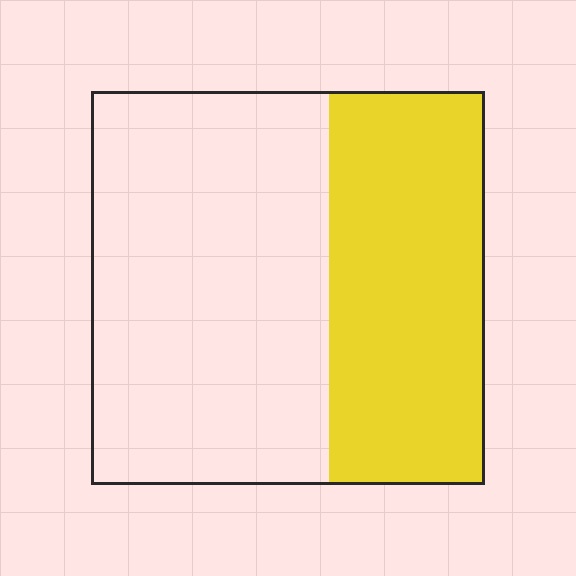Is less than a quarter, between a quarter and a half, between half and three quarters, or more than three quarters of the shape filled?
Between a quarter and a half.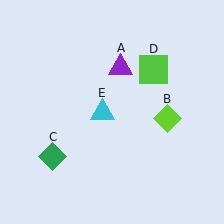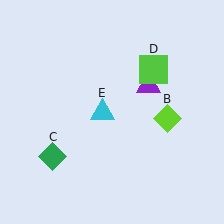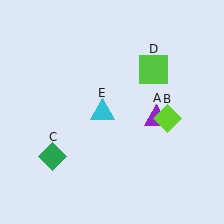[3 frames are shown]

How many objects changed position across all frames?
1 object changed position: purple triangle (object A).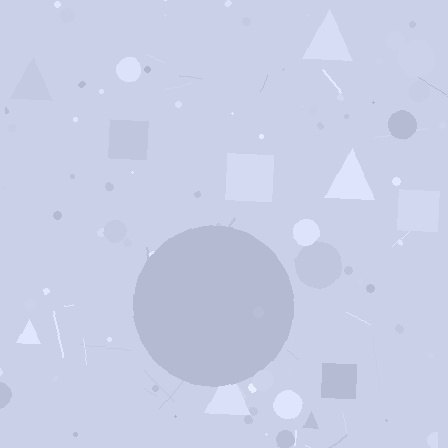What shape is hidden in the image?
A circle is hidden in the image.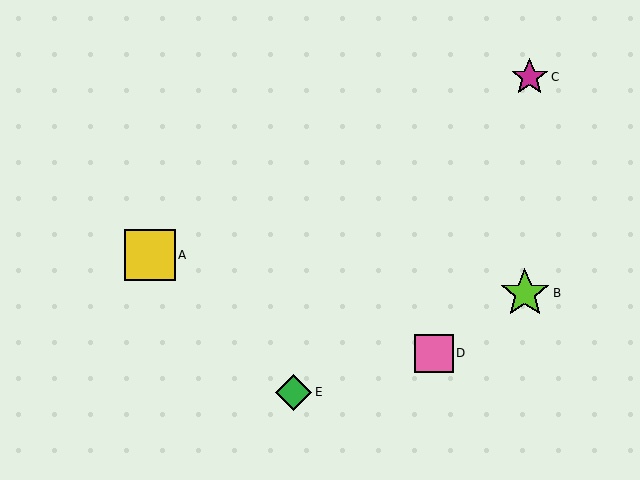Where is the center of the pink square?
The center of the pink square is at (434, 353).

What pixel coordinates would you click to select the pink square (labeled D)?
Click at (434, 353) to select the pink square D.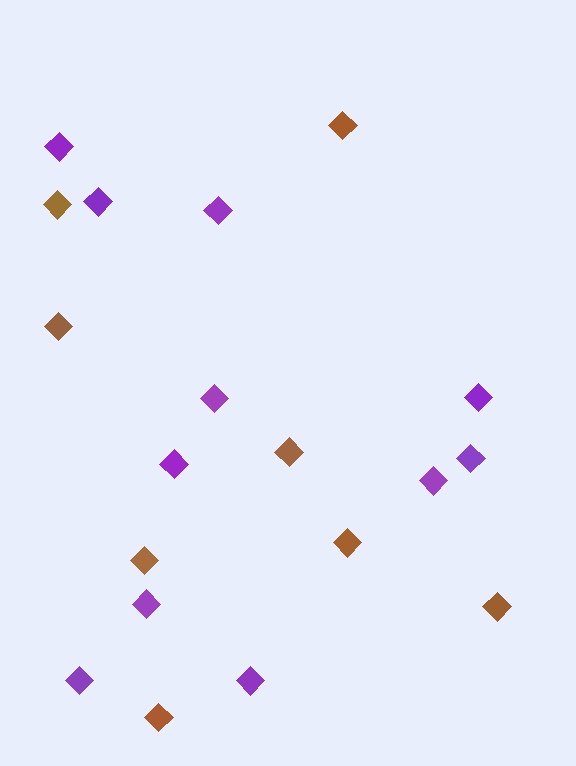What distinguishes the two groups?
There are 2 groups: one group of brown diamonds (8) and one group of purple diamonds (11).